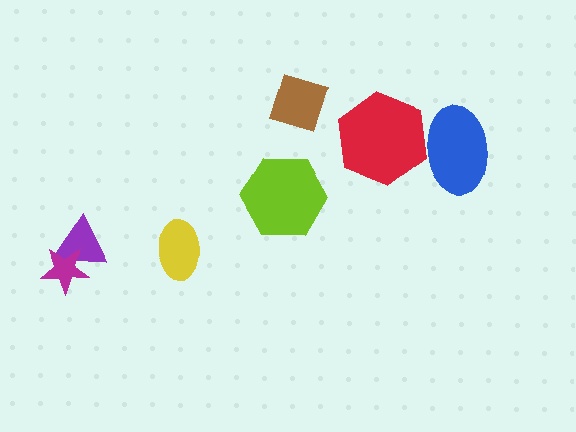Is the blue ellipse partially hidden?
Yes, it is partially covered by another shape.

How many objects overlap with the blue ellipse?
1 object overlaps with the blue ellipse.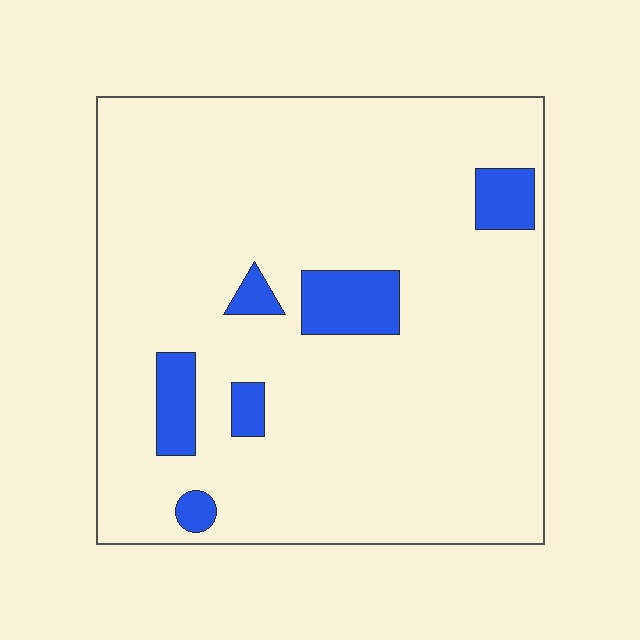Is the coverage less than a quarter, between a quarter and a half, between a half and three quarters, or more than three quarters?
Less than a quarter.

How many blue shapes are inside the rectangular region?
6.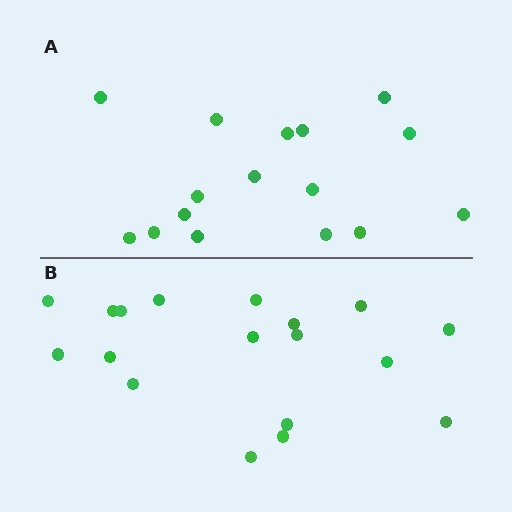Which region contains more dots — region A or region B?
Region B (the bottom region) has more dots.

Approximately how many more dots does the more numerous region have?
Region B has just a few more — roughly 2 or 3 more dots than region A.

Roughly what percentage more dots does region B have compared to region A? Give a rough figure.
About 10% more.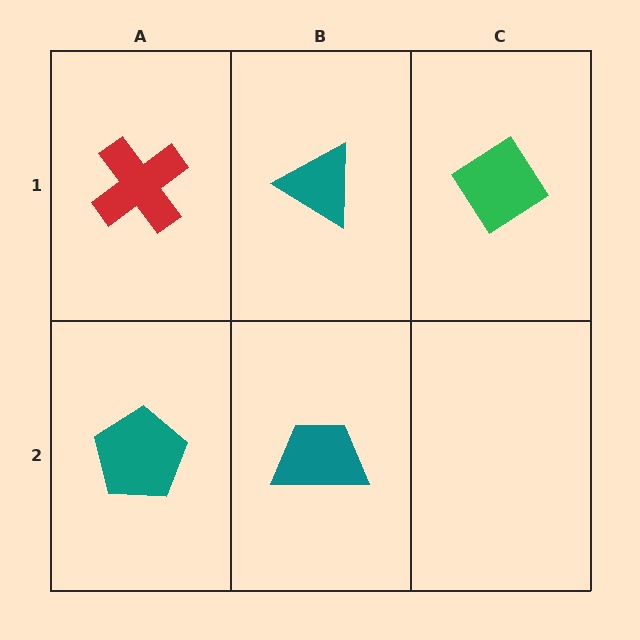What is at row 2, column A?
A teal pentagon.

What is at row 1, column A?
A red cross.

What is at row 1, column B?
A teal triangle.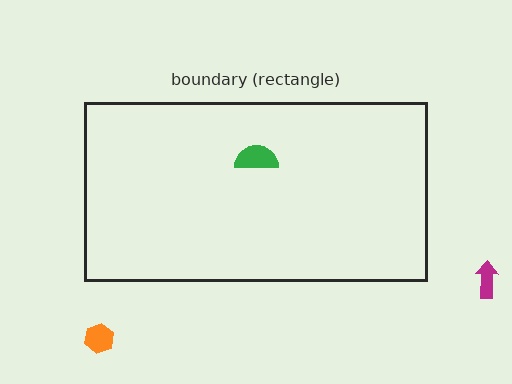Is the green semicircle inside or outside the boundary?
Inside.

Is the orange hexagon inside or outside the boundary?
Outside.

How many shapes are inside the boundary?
1 inside, 2 outside.